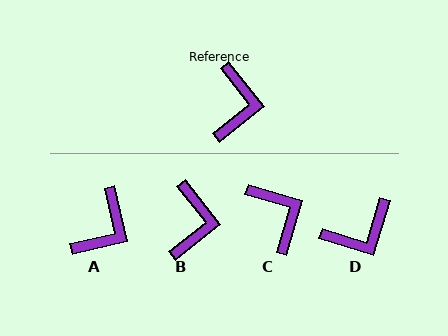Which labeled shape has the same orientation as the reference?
B.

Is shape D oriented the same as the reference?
No, it is off by about 55 degrees.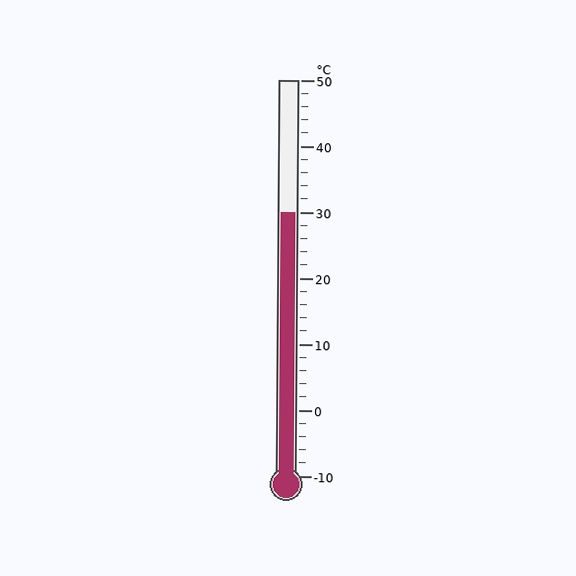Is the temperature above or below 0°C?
The temperature is above 0°C.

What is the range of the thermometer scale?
The thermometer scale ranges from -10°C to 50°C.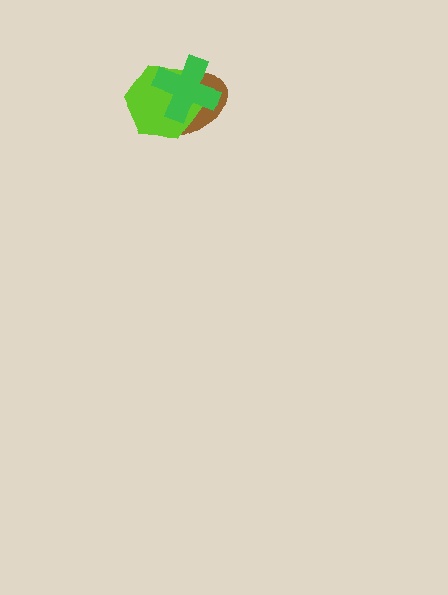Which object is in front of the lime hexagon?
The green cross is in front of the lime hexagon.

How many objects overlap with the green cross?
2 objects overlap with the green cross.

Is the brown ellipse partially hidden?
Yes, it is partially covered by another shape.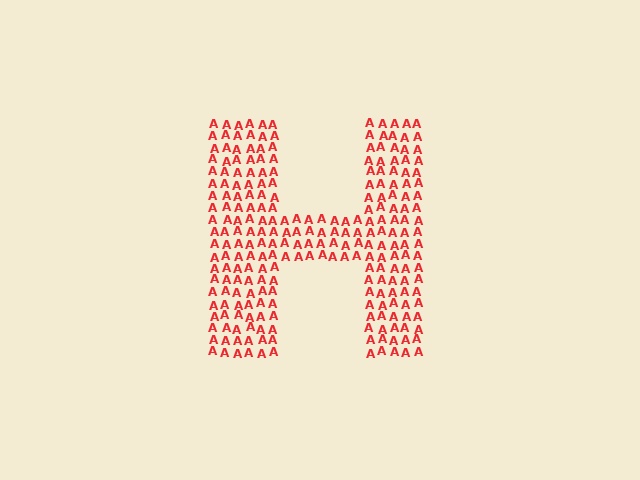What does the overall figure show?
The overall figure shows the letter H.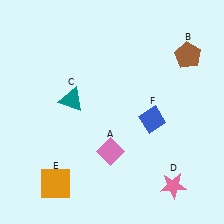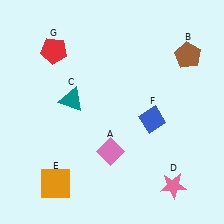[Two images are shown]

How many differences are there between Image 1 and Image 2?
There is 1 difference between the two images.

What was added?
A red pentagon (G) was added in Image 2.